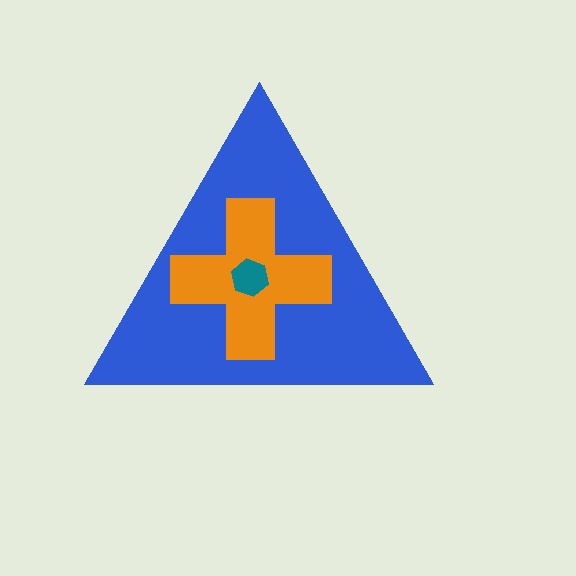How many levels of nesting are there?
3.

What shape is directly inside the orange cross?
The teal hexagon.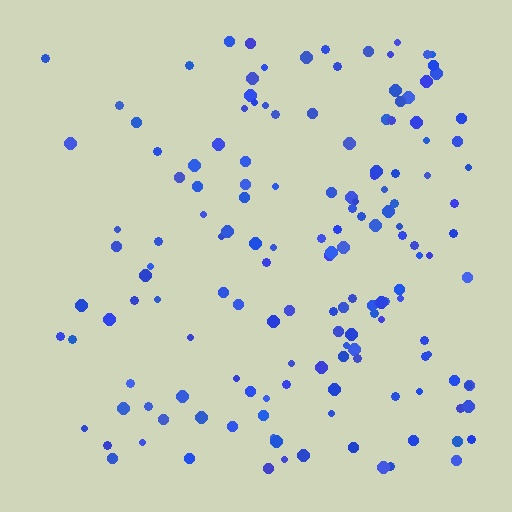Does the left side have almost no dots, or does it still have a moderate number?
Still a moderate number, just noticeably fewer than the right.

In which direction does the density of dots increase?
From left to right, with the right side densest.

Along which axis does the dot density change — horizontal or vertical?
Horizontal.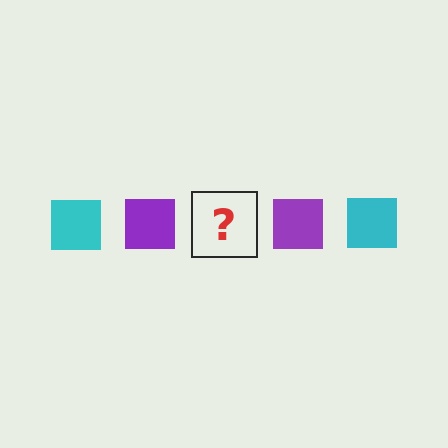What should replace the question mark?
The question mark should be replaced with a cyan square.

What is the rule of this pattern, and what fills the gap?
The rule is that the pattern cycles through cyan, purple squares. The gap should be filled with a cyan square.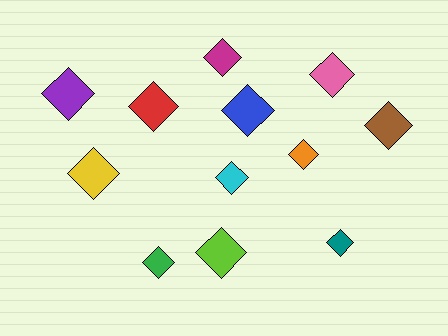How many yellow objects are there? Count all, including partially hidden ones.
There is 1 yellow object.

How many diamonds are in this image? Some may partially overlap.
There are 12 diamonds.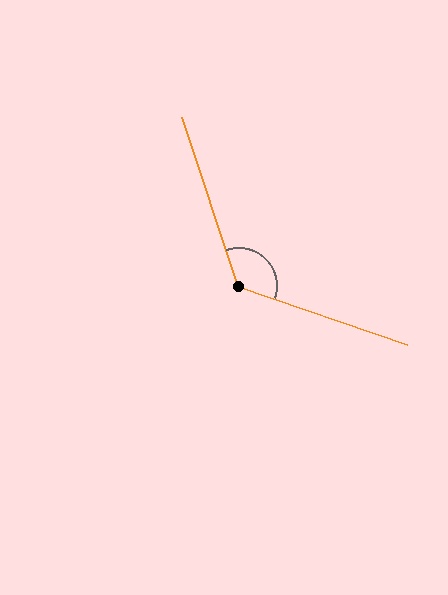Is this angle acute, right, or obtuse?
It is obtuse.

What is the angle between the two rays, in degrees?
Approximately 128 degrees.